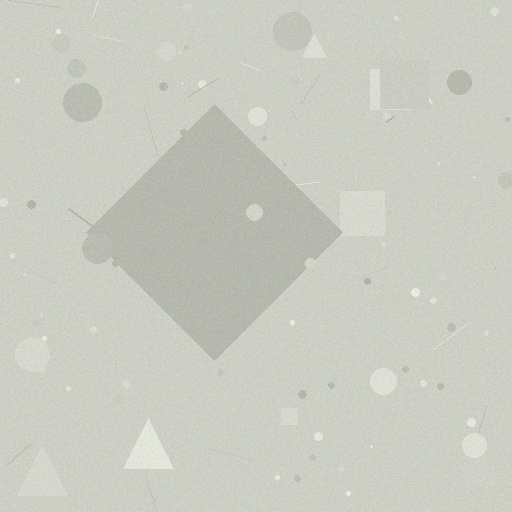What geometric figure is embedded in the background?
A diamond is embedded in the background.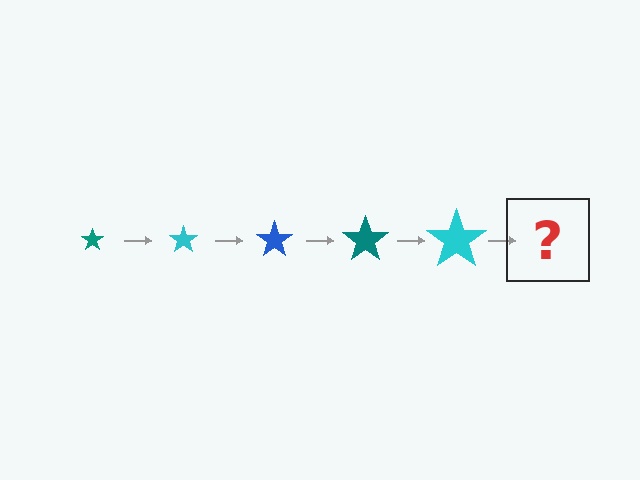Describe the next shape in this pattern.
It should be a blue star, larger than the previous one.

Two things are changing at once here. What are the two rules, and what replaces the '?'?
The two rules are that the star grows larger each step and the color cycles through teal, cyan, and blue. The '?' should be a blue star, larger than the previous one.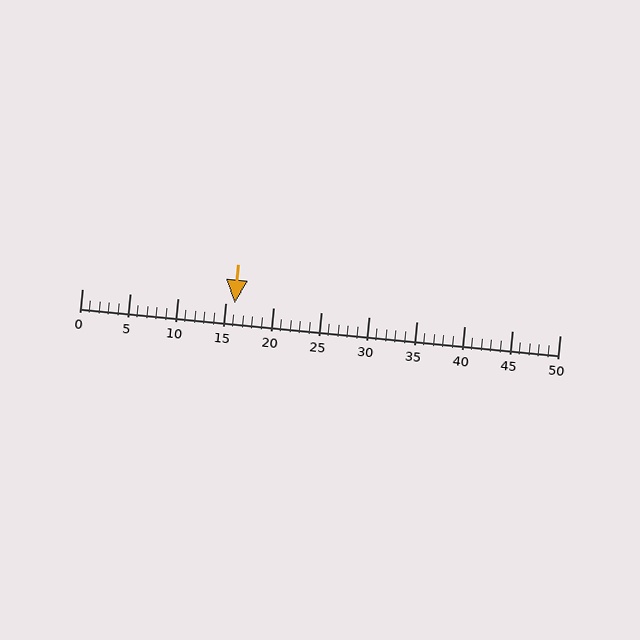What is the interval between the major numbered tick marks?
The major tick marks are spaced 5 units apart.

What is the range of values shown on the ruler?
The ruler shows values from 0 to 50.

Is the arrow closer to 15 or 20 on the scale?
The arrow is closer to 15.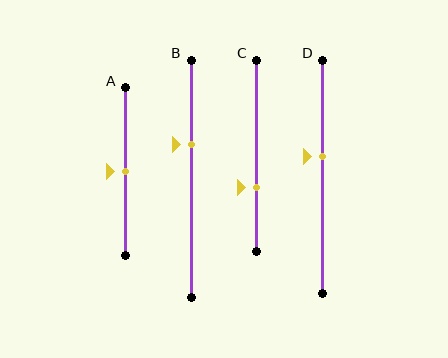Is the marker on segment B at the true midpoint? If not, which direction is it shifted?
No, the marker on segment B is shifted upward by about 14% of the segment length.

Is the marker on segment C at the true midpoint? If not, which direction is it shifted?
No, the marker on segment C is shifted downward by about 16% of the segment length.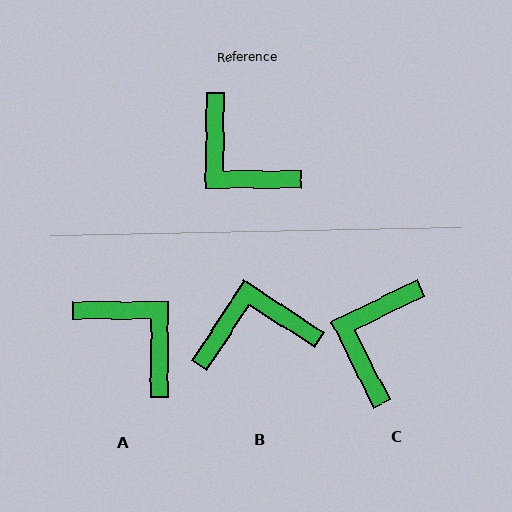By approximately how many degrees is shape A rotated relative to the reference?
Approximately 180 degrees clockwise.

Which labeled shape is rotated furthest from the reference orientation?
A, about 180 degrees away.